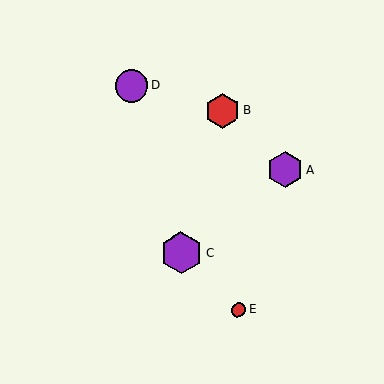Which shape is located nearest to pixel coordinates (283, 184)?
The purple hexagon (labeled A) at (285, 170) is nearest to that location.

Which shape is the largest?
The purple hexagon (labeled C) is the largest.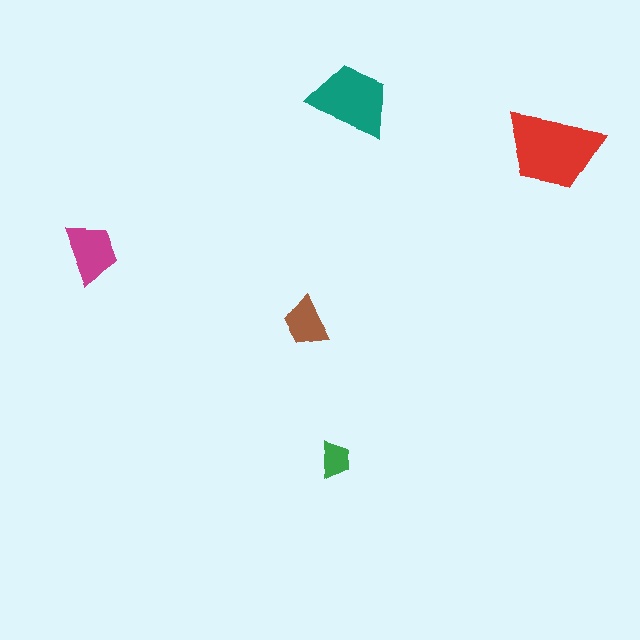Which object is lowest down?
The green trapezoid is bottommost.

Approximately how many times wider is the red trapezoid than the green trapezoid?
About 2.5 times wider.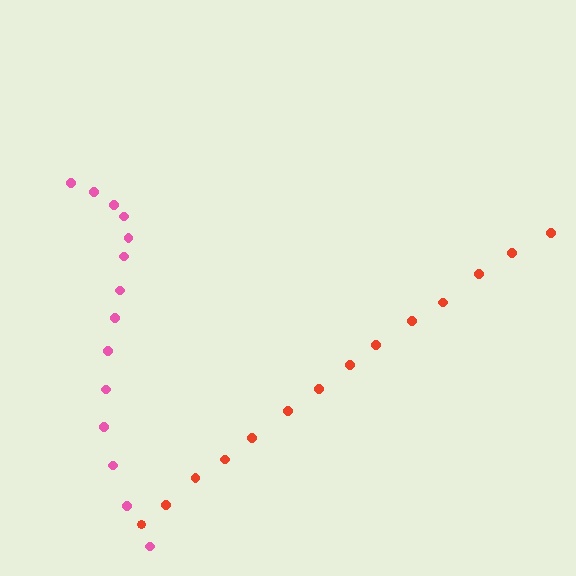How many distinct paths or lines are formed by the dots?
There are 2 distinct paths.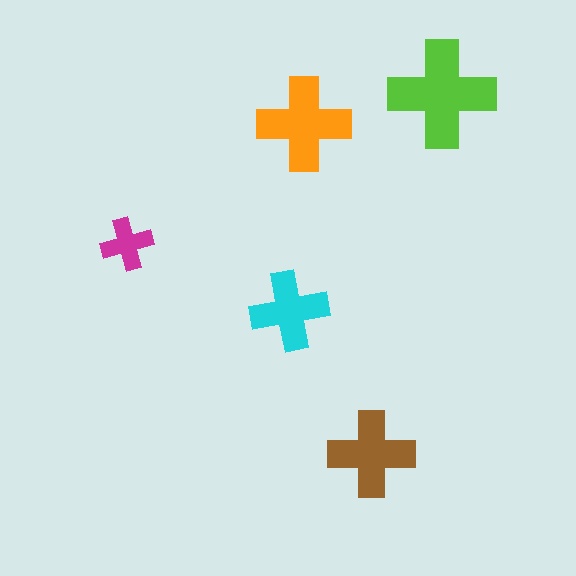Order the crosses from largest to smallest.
the lime one, the orange one, the brown one, the cyan one, the magenta one.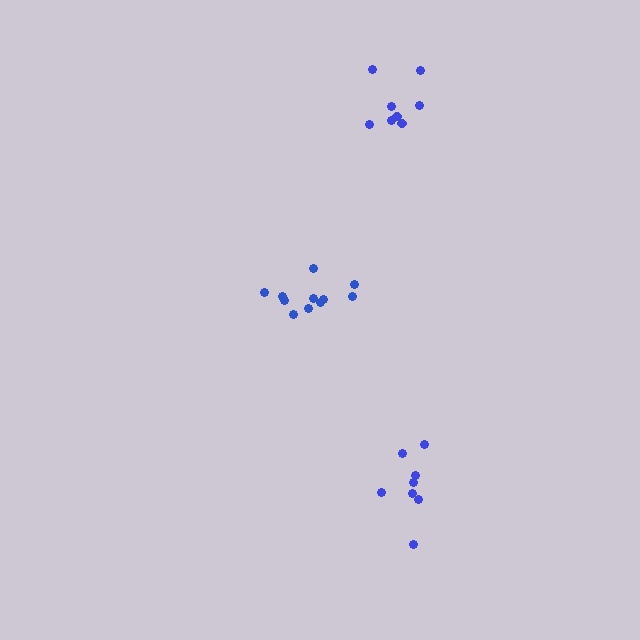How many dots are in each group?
Group 1: 8 dots, Group 2: 11 dots, Group 3: 8 dots (27 total).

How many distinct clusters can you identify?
There are 3 distinct clusters.